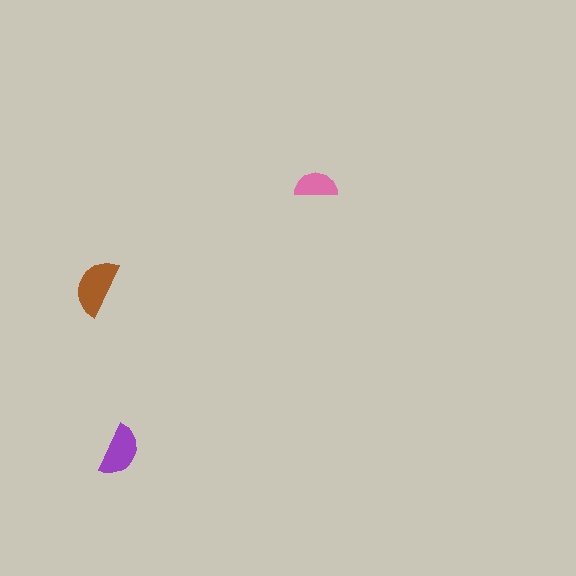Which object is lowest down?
The purple semicircle is bottommost.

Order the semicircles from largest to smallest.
the brown one, the purple one, the pink one.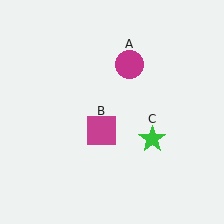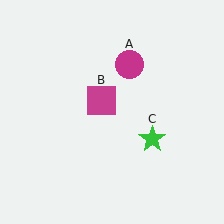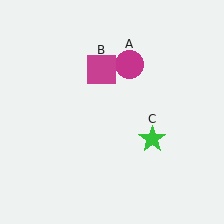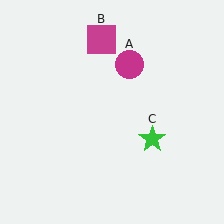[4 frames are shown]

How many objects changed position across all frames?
1 object changed position: magenta square (object B).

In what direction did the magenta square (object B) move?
The magenta square (object B) moved up.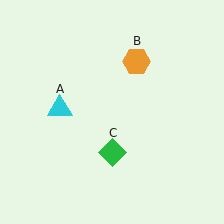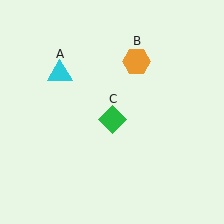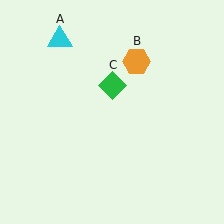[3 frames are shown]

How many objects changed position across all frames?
2 objects changed position: cyan triangle (object A), green diamond (object C).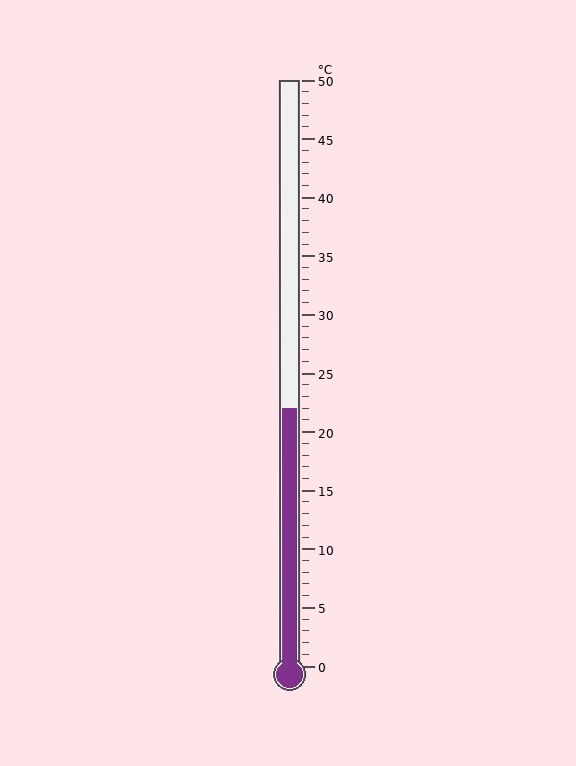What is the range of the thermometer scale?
The thermometer scale ranges from 0°C to 50°C.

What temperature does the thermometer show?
The thermometer shows approximately 22°C.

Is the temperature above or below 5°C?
The temperature is above 5°C.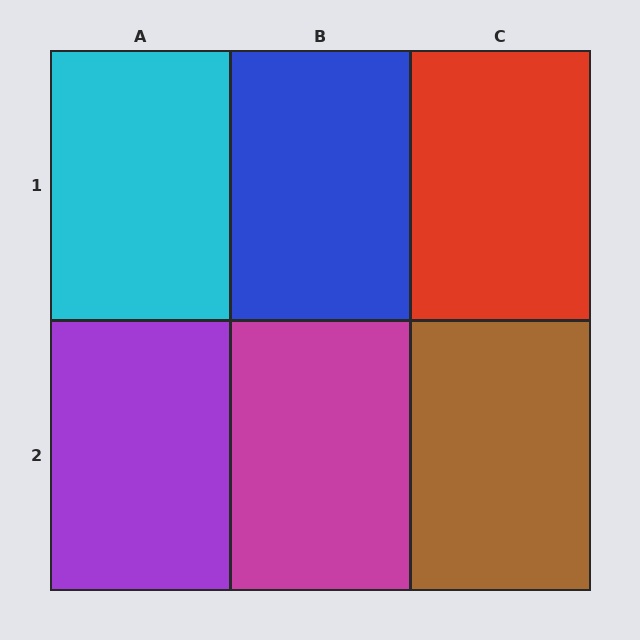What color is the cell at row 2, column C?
Brown.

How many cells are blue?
1 cell is blue.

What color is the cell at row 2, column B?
Magenta.